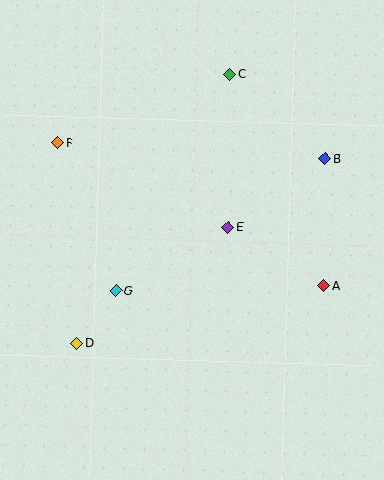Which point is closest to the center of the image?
Point E at (228, 227) is closest to the center.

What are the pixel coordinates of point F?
Point F is at (58, 143).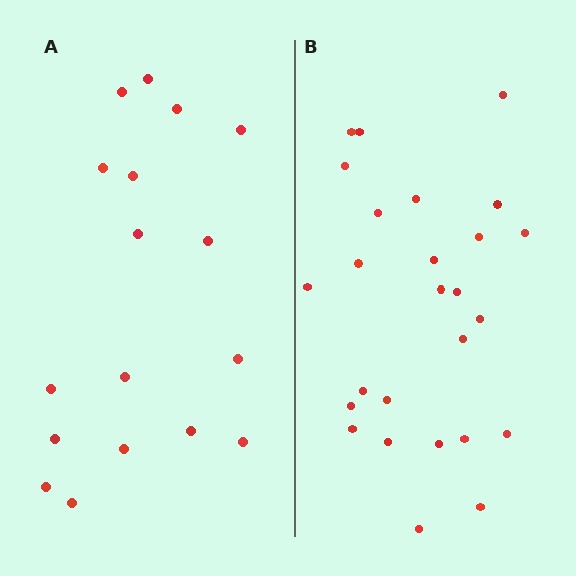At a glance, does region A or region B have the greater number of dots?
Region B (the right region) has more dots.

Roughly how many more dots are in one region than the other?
Region B has roughly 8 or so more dots than region A.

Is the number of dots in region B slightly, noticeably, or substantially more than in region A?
Region B has substantially more. The ratio is roughly 1.5 to 1.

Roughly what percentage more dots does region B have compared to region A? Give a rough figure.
About 55% more.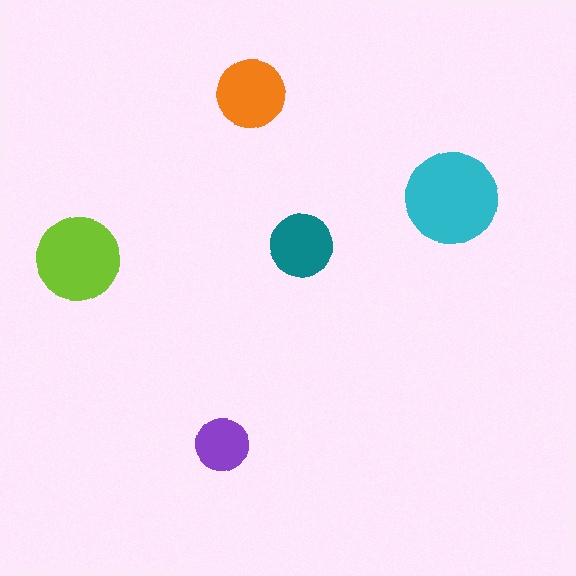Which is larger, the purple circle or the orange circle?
The orange one.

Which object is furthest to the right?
The cyan circle is rightmost.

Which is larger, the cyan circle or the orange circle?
The cyan one.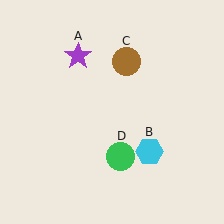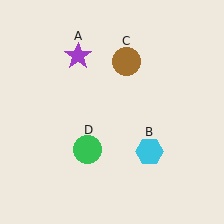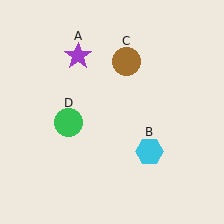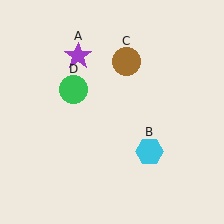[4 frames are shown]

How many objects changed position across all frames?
1 object changed position: green circle (object D).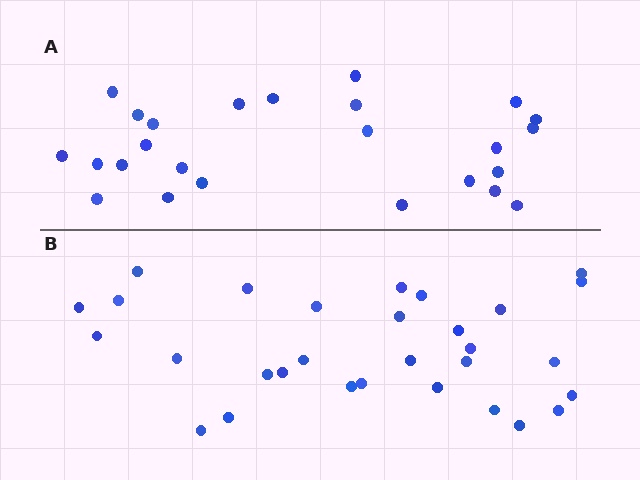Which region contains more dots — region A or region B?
Region B (the bottom region) has more dots.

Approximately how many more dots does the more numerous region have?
Region B has about 5 more dots than region A.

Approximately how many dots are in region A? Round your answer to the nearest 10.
About 20 dots. (The exact count is 25, which rounds to 20.)